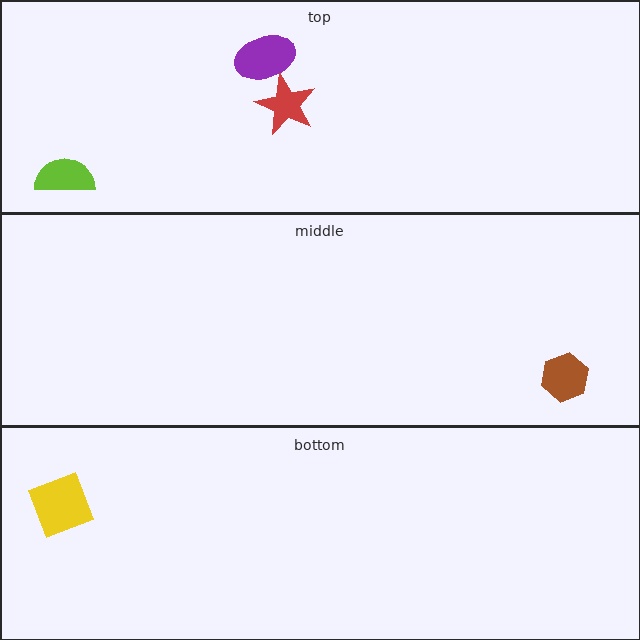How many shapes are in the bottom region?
1.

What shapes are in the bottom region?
The yellow square.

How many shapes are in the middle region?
1.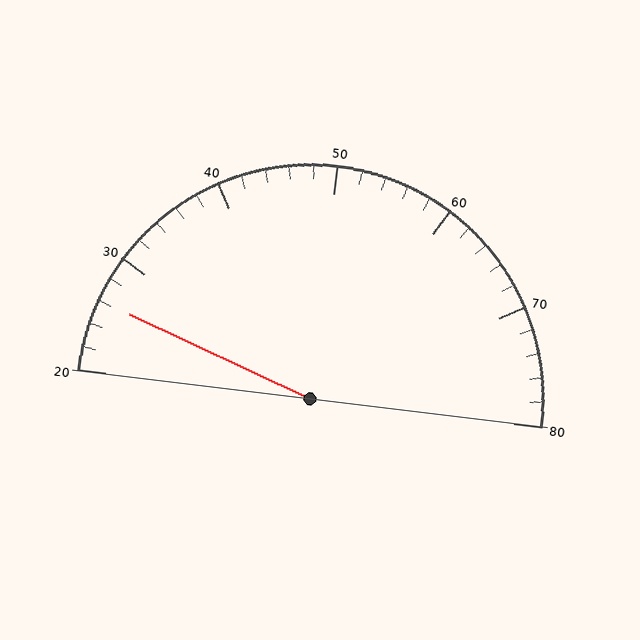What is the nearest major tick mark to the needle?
The nearest major tick mark is 30.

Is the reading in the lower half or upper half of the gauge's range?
The reading is in the lower half of the range (20 to 80).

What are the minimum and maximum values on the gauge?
The gauge ranges from 20 to 80.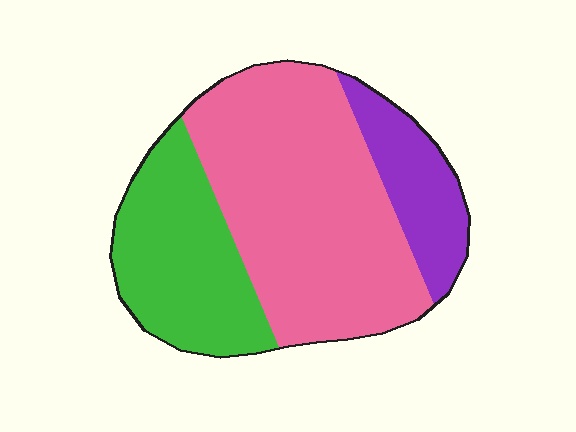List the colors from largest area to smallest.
From largest to smallest: pink, green, purple.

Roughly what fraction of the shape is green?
Green covers 29% of the shape.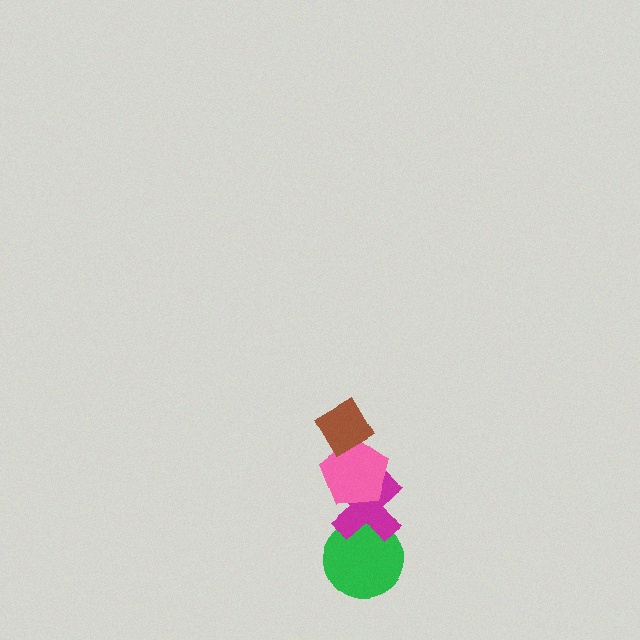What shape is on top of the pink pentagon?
The brown diamond is on top of the pink pentagon.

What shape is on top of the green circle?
The magenta cross is on top of the green circle.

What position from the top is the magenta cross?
The magenta cross is 3rd from the top.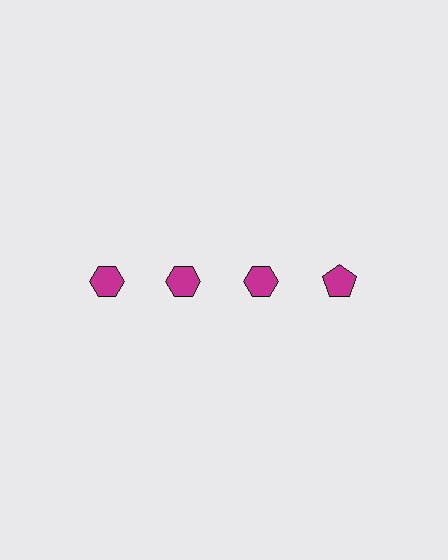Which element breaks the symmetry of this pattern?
The magenta pentagon in the top row, second from right column breaks the symmetry. All other shapes are magenta hexagons.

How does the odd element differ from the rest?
It has a different shape: pentagon instead of hexagon.